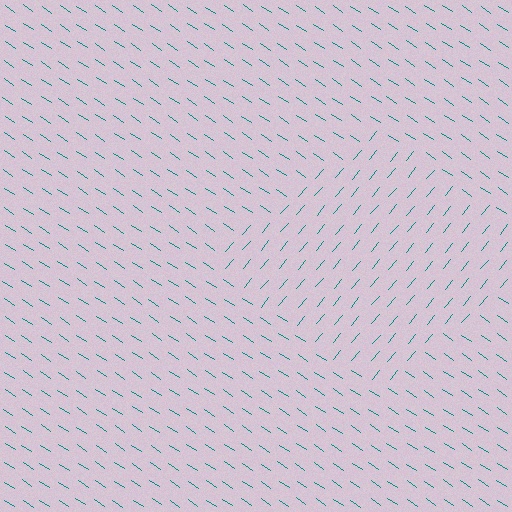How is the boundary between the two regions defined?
The boundary is defined purely by a change in line orientation (approximately 83 degrees difference). All lines are the same color and thickness.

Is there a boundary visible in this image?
Yes, there is a texture boundary formed by a change in line orientation.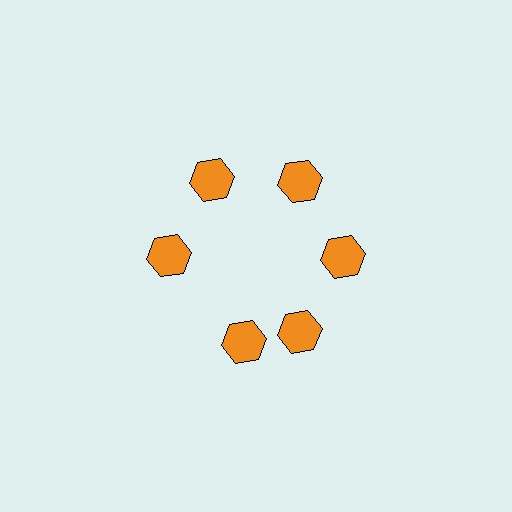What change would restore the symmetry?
The symmetry would be restored by rotating it back into even spacing with its neighbors so that all 6 hexagons sit at equal angles and equal distance from the center.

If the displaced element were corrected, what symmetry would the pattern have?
It would have 6-fold rotational symmetry — the pattern would map onto itself every 60 degrees.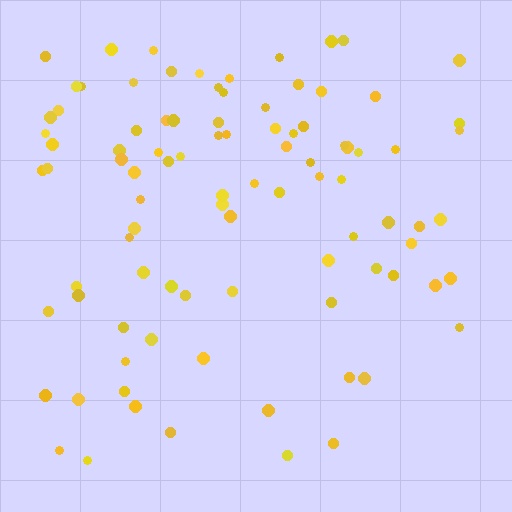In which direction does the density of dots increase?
From bottom to top, with the top side densest.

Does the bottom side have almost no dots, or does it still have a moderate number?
Still a moderate number, just noticeably fewer than the top.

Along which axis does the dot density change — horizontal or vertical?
Vertical.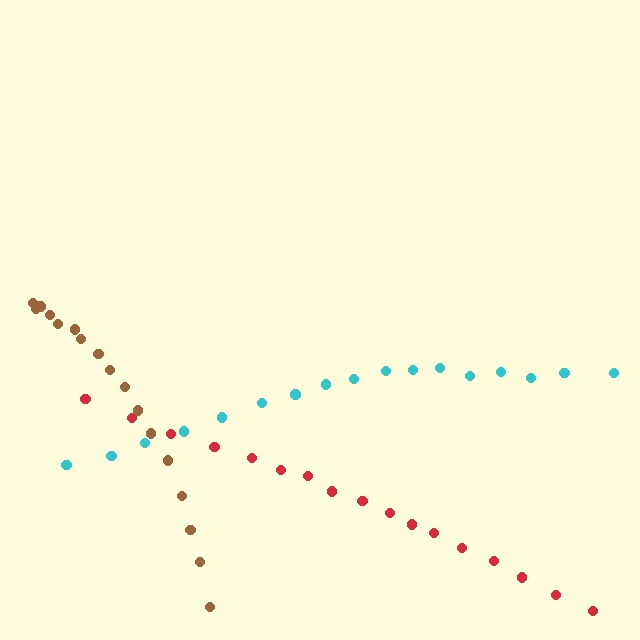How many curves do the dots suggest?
There are 3 distinct paths.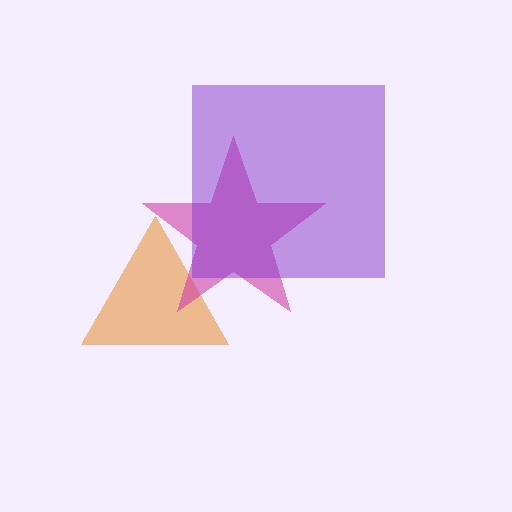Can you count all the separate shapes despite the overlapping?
Yes, there are 3 separate shapes.